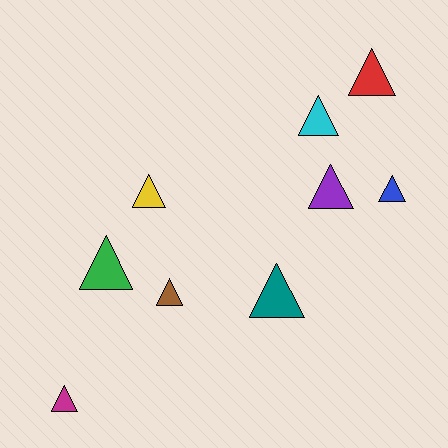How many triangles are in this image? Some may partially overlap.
There are 9 triangles.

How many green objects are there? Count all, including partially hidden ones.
There is 1 green object.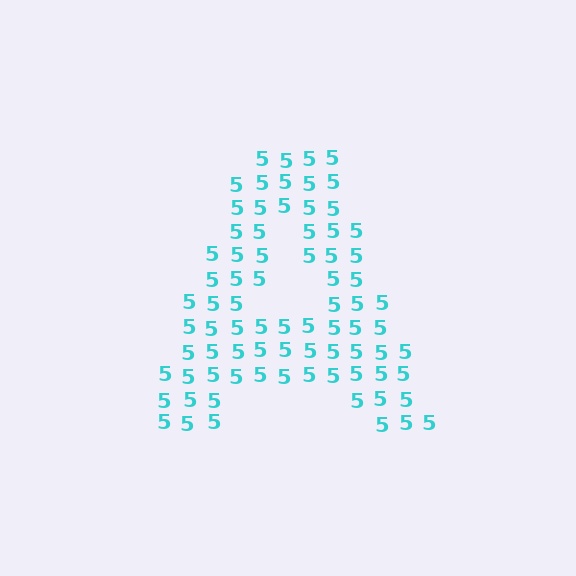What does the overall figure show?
The overall figure shows the letter A.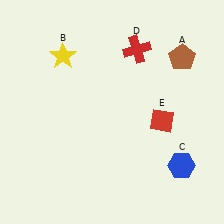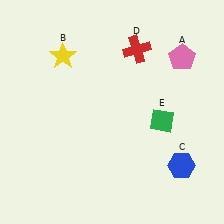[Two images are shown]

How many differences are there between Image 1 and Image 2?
There are 2 differences between the two images.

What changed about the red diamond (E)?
In Image 1, E is red. In Image 2, it changed to green.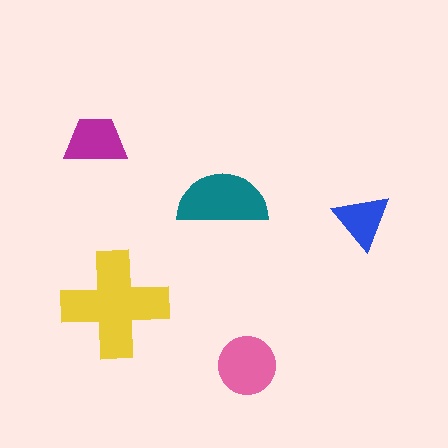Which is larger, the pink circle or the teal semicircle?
The teal semicircle.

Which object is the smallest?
The blue triangle.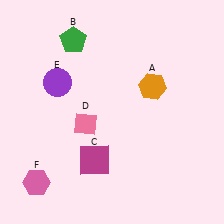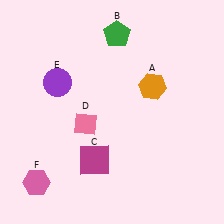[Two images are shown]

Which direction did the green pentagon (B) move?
The green pentagon (B) moved right.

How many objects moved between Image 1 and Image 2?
1 object moved between the two images.